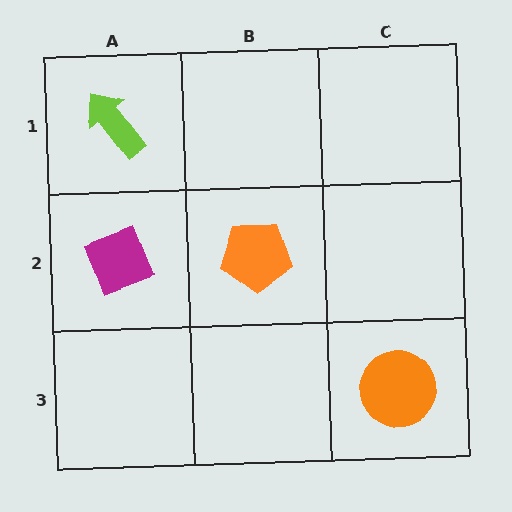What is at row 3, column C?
An orange circle.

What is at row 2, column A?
A magenta diamond.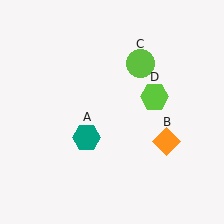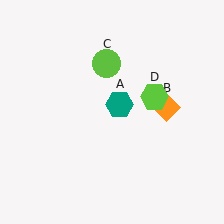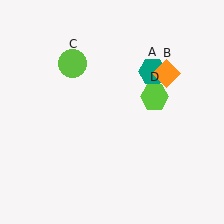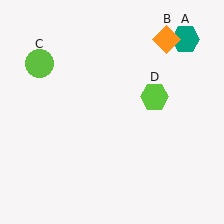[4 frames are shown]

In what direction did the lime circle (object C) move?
The lime circle (object C) moved left.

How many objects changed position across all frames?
3 objects changed position: teal hexagon (object A), orange diamond (object B), lime circle (object C).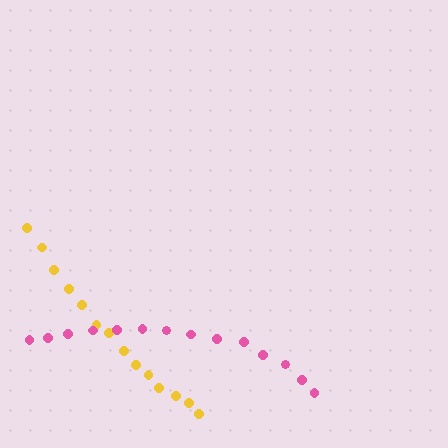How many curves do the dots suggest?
There are 2 distinct paths.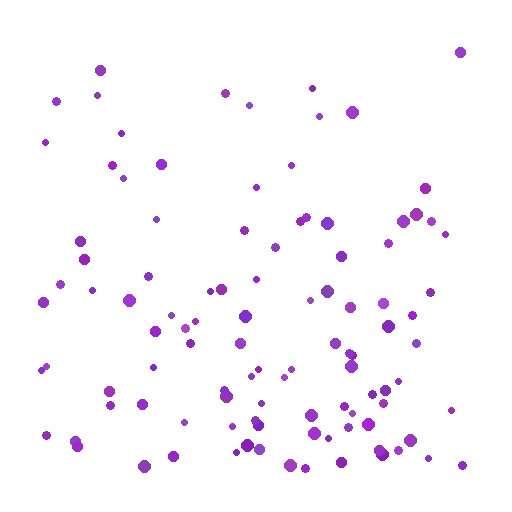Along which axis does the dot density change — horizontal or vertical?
Vertical.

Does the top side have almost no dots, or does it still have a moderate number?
Still a moderate number, just noticeably fewer than the bottom.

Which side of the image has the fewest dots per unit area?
The top.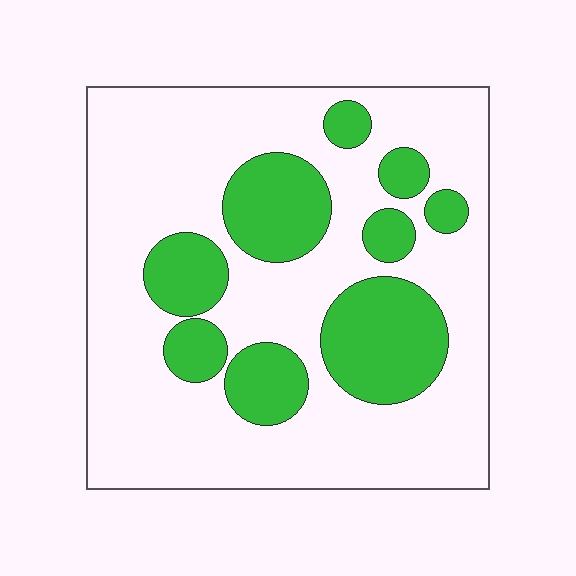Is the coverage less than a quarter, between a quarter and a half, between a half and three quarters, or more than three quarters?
Between a quarter and a half.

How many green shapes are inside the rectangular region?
9.